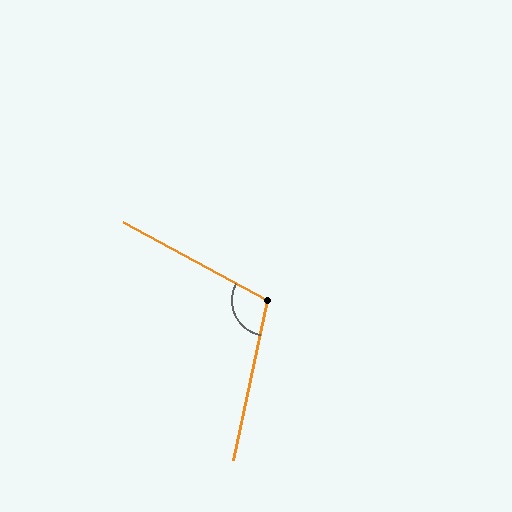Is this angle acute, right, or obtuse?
It is obtuse.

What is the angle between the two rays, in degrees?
Approximately 106 degrees.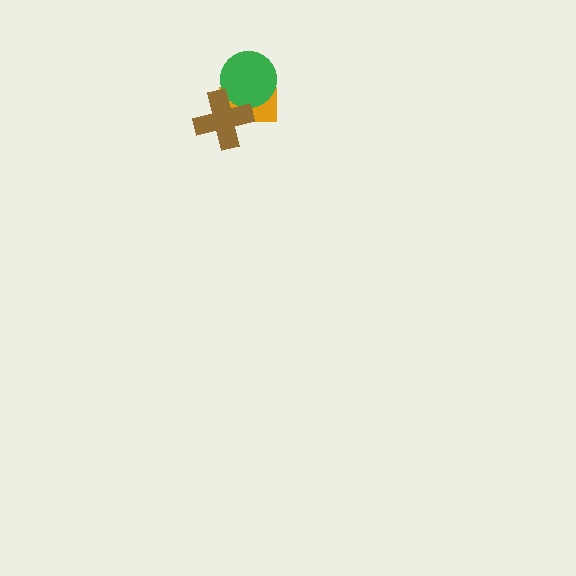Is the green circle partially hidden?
Yes, it is partially covered by another shape.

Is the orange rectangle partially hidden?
Yes, it is partially covered by another shape.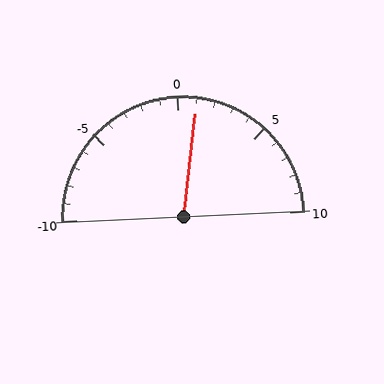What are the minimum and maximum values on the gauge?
The gauge ranges from -10 to 10.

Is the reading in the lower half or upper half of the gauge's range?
The reading is in the upper half of the range (-10 to 10).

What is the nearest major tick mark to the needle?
The nearest major tick mark is 0.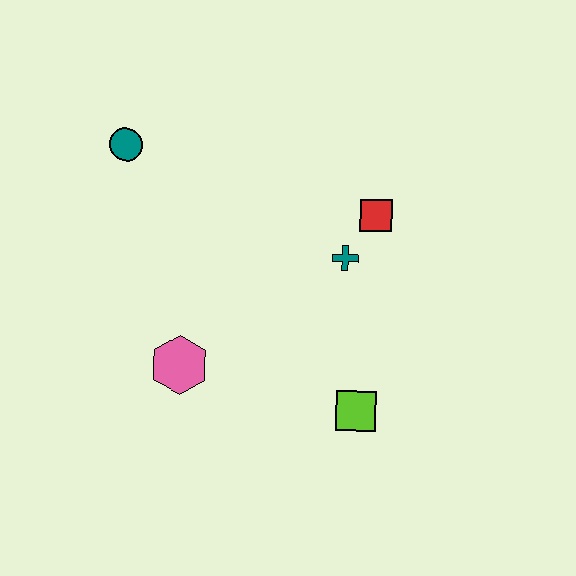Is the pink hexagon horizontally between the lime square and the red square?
No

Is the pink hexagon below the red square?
Yes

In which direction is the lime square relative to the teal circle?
The lime square is below the teal circle.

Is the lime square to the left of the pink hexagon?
No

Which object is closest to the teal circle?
The pink hexagon is closest to the teal circle.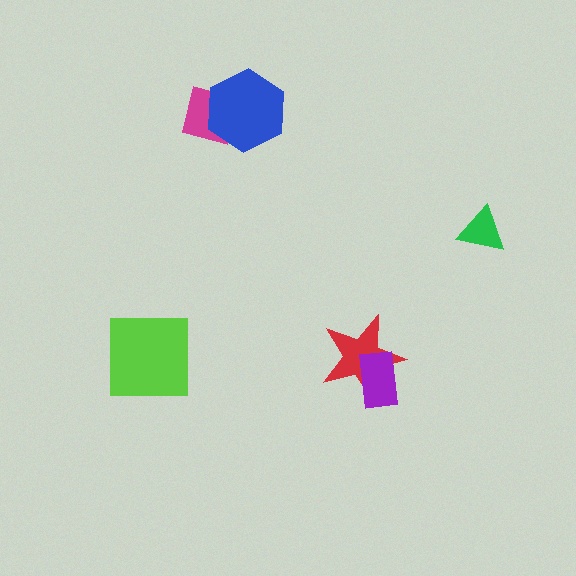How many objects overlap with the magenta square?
1 object overlaps with the magenta square.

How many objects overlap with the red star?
1 object overlaps with the red star.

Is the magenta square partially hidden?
Yes, it is partially covered by another shape.